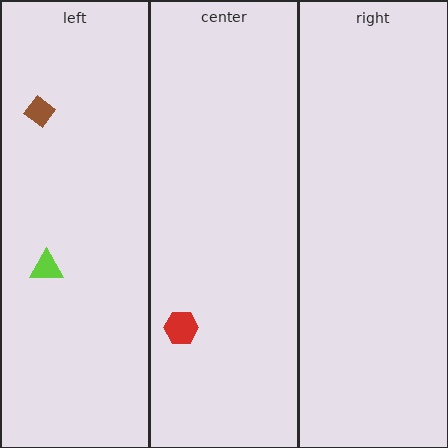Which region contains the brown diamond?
The left region.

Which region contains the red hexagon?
The center region.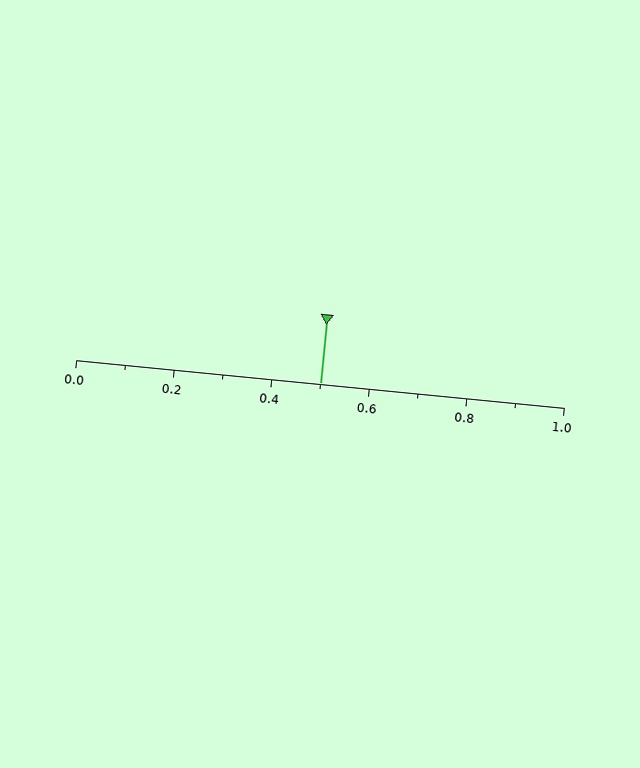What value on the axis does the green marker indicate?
The marker indicates approximately 0.5.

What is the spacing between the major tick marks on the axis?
The major ticks are spaced 0.2 apart.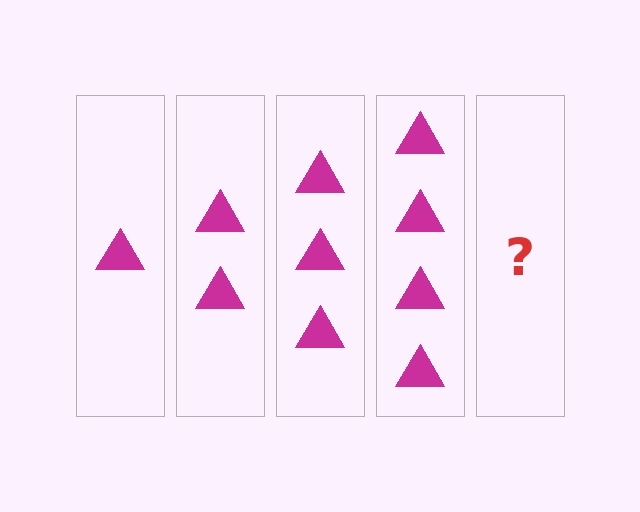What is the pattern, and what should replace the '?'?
The pattern is that each step adds one more triangle. The '?' should be 5 triangles.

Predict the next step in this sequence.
The next step is 5 triangles.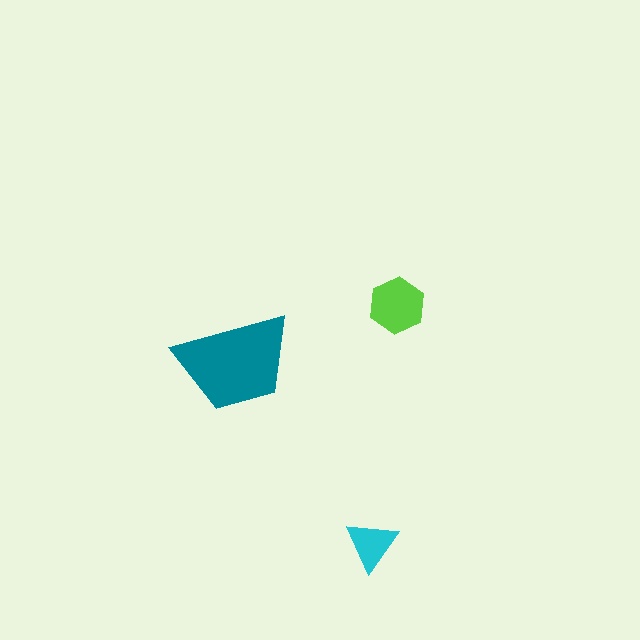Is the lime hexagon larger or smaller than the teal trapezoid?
Smaller.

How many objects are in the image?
There are 3 objects in the image.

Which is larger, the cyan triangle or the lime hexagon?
The lime hexagon.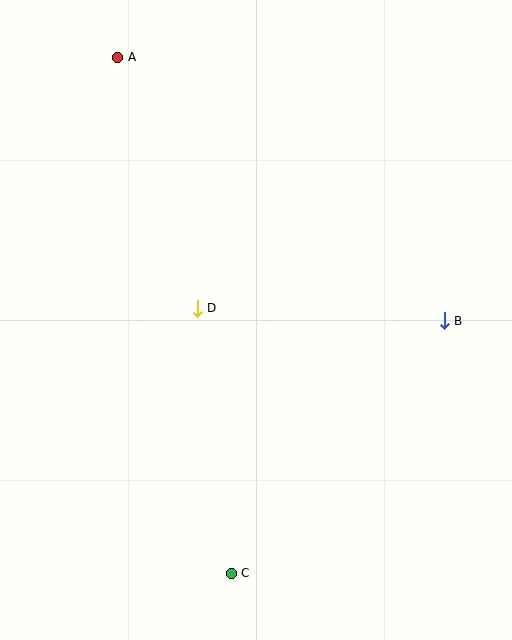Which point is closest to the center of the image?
Point D at (197, 308) is closest to the center.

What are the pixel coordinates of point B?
Point B is at (444, 321).